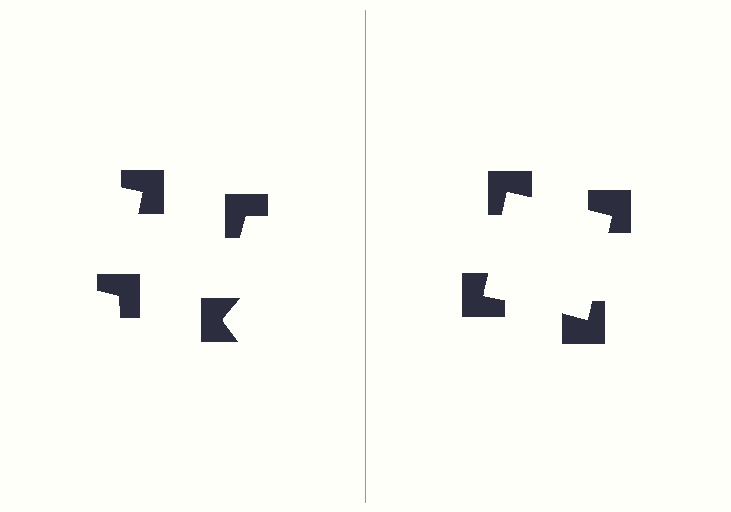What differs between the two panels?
The notched squares are positioned identically on both sides; only the wedge orientations differ. On the right they align to a square; on the left they are misaligned.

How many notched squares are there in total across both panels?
8 — 4 on each side.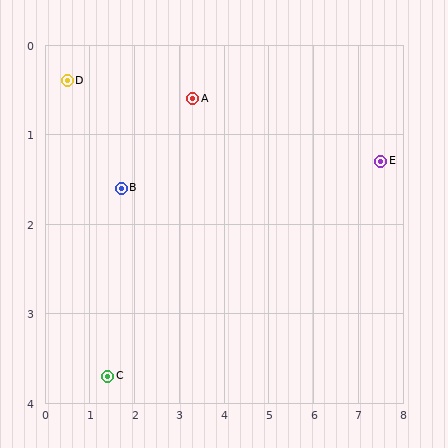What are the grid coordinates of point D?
Point D is at approximately (0.5, 0.4).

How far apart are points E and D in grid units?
Points E and D are about 7.1 grid units apart.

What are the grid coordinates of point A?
Point A is at approximately (3.3, 0.6).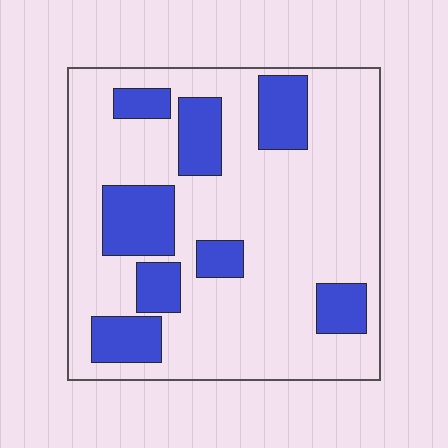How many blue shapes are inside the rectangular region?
8.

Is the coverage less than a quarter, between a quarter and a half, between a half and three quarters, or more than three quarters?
Less than a quarter.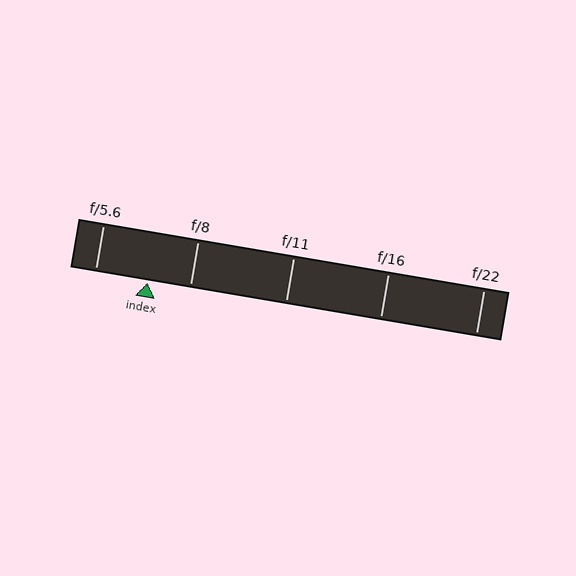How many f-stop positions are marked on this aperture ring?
There are 5 f-stop positions marked.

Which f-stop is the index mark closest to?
The index mark is closest to f/8.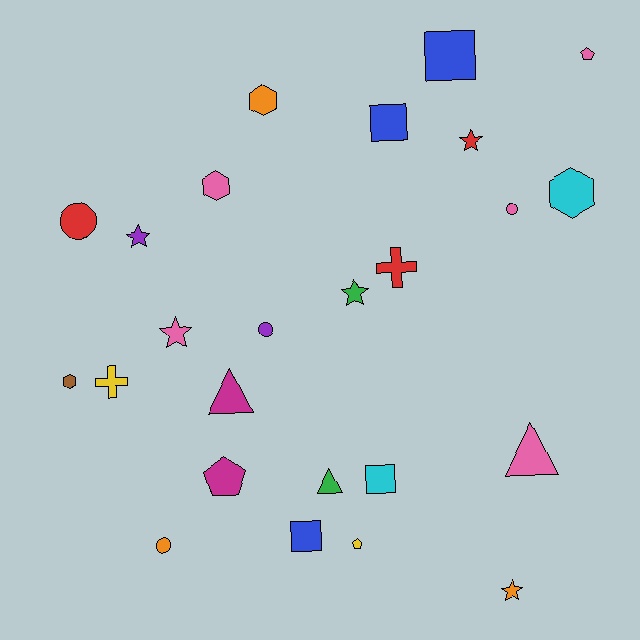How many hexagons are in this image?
There are 4 hexagons.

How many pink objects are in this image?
There are 5 pink objects.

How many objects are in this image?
There are 25 objects.